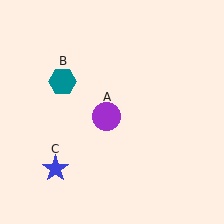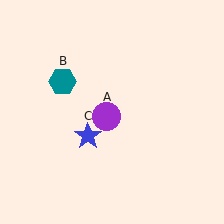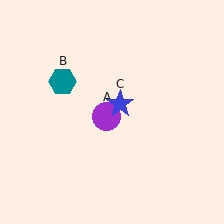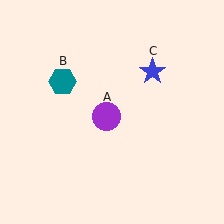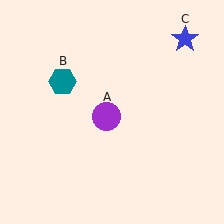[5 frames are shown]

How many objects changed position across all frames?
1 object changed position: blue star (object C).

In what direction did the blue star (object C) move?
The blue star (object C) moved up and to the right.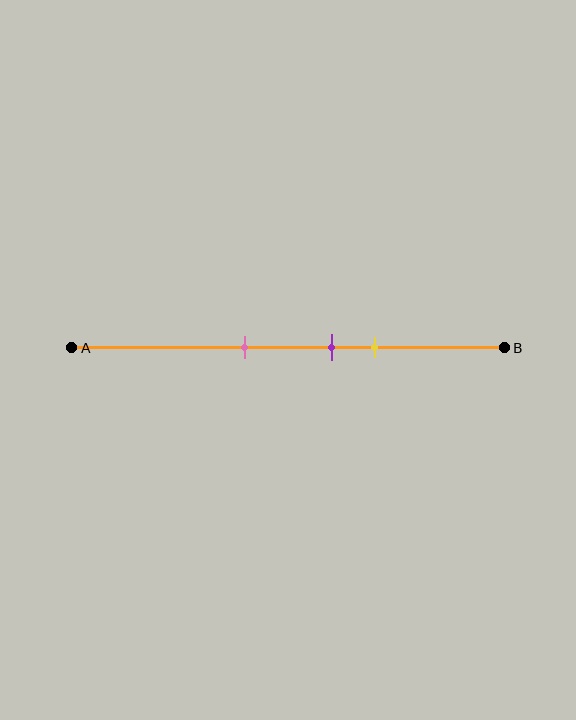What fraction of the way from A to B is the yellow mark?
The yellow mark is approximately 70% (0.7) of the way from A to B.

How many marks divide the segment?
There are 3 marks dividing the segment.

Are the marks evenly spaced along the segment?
Yes, the marks are approximately evenly spaced.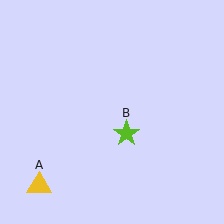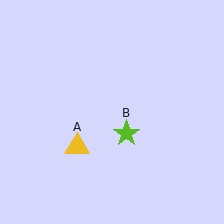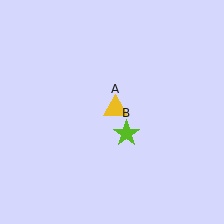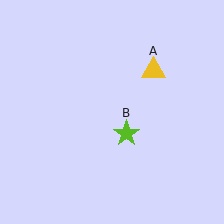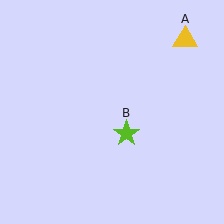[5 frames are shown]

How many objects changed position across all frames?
1 object changed position: yellow triangle (object A).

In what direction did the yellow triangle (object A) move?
The yellow triangle (object A) moved up and to the right.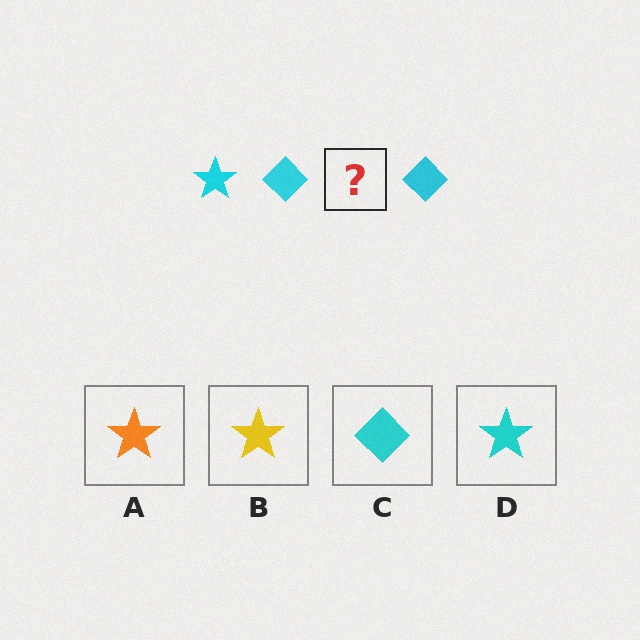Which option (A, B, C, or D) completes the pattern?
D.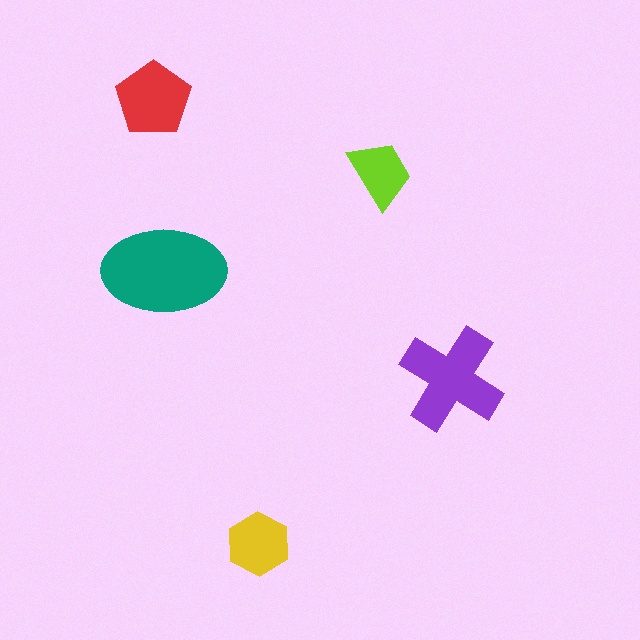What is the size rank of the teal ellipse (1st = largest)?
1st.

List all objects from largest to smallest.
The teal ellipse, the purple cross, the red pentagon, the yellow hexagon, the lime trapezoid.